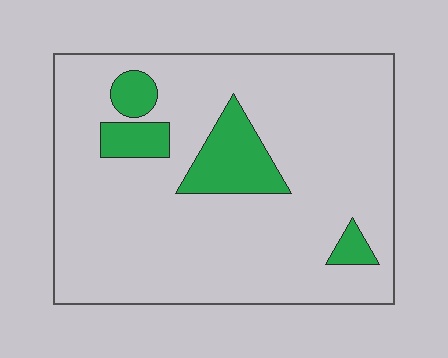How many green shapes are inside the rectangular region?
4.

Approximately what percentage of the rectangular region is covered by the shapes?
Approximately 15%.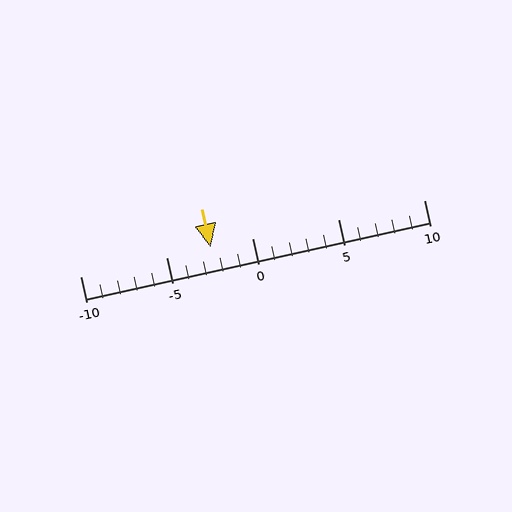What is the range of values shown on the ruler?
The ruler shows values from -10 to 10.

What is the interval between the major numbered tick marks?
The major tick marks are spaced 5 units apart.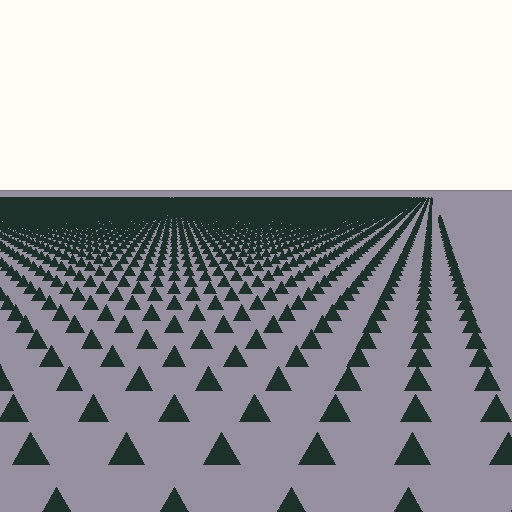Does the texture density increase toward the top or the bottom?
Density increases toward the top.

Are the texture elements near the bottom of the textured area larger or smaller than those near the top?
Larger. Near the bottom, elements are closer to the viewer and appear at a bigger on-screen size.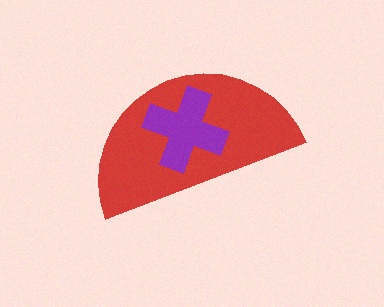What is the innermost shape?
The purple cross.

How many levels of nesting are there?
2.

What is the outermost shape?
The red semicircle.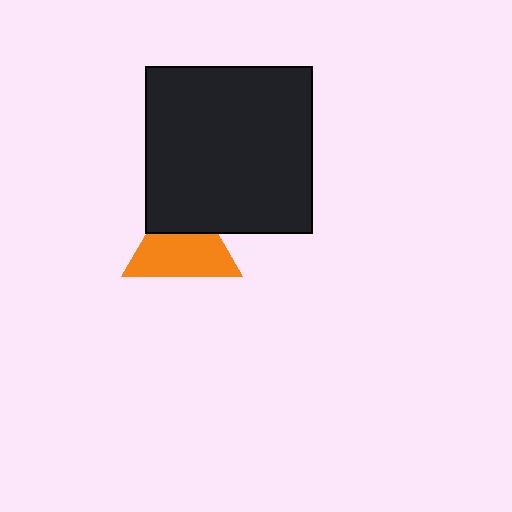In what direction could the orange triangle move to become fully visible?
The orange triangle could move down. That would shift it out from behind the black square entirely.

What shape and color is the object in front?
The object in front is a black square.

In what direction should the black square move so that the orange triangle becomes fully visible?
The black square should move up. That is the shortest direction to clear the overlap and leave the orange triangle fully visible.